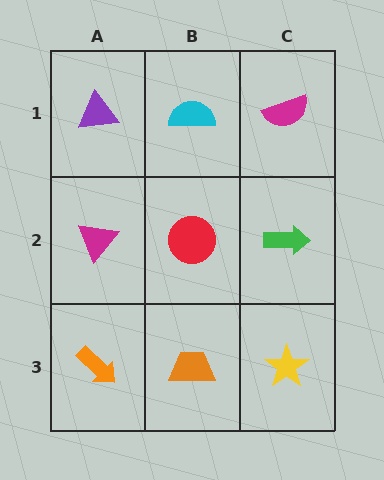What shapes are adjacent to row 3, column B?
A red circle (row 2, column B), an orange arrow (row 3, column A), a yellow star (row 3, column C).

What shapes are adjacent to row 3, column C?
A green arrow (row 2, column C), an orange trapezoid (row 3, column B).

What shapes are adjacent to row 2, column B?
A cyan semicircle (row 1, column B), an orange trapezoid (row 3, column B), a magenta triangle (row 2, column A), a green arrow (row 2, column C).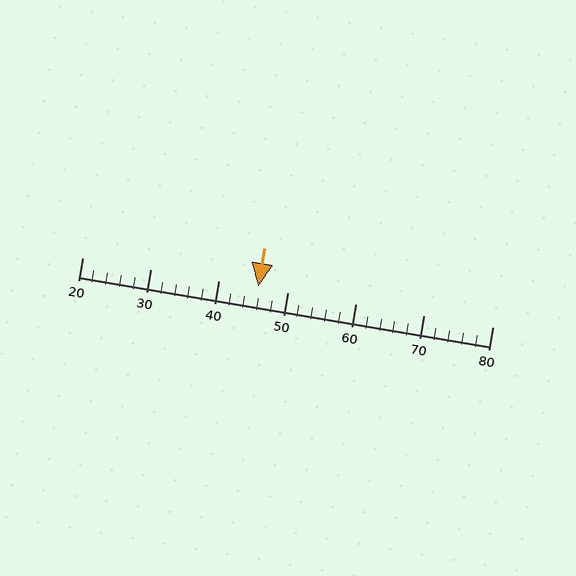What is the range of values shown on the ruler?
The ruler shows values from 20 to 80.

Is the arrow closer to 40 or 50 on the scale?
The arrow is closer to 50.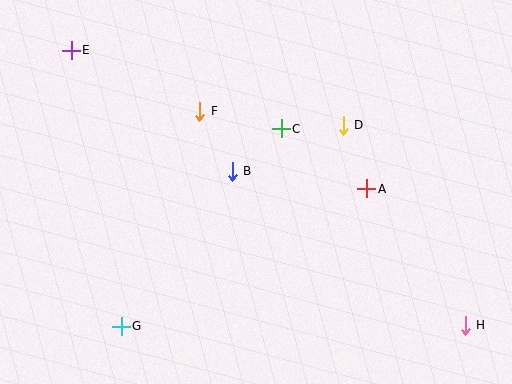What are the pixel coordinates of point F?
Point F is at (200, 111).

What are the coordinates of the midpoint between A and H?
The midpoint between A and H is at (416, 257).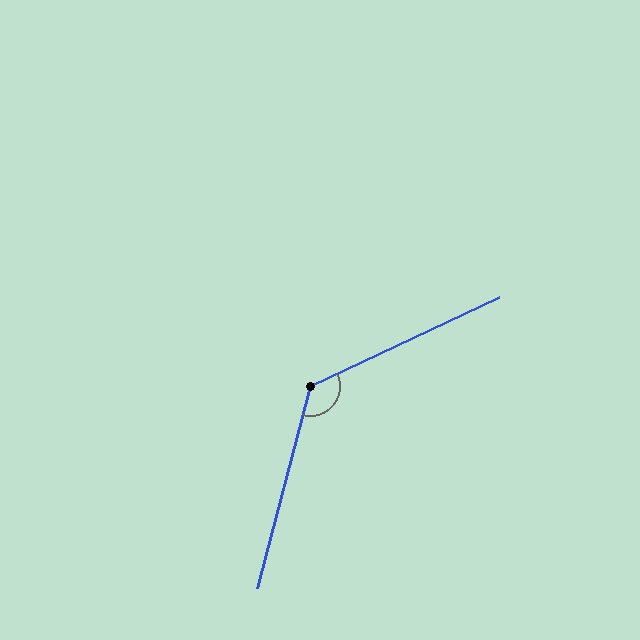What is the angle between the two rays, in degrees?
Approximately 130 degrees.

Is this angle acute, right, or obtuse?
It is obtuse.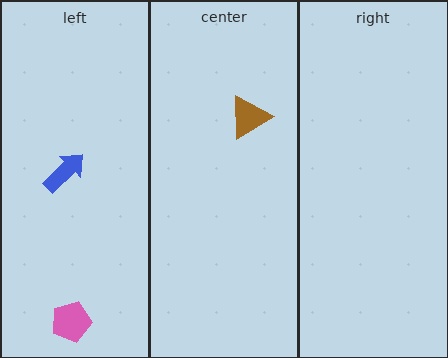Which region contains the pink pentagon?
The left region.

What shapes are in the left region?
The pink pentagon, the blue arrow.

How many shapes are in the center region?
1.